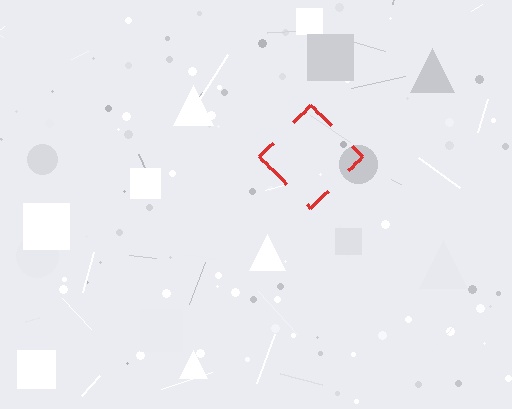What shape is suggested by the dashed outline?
The dashed outline suggests a diamond.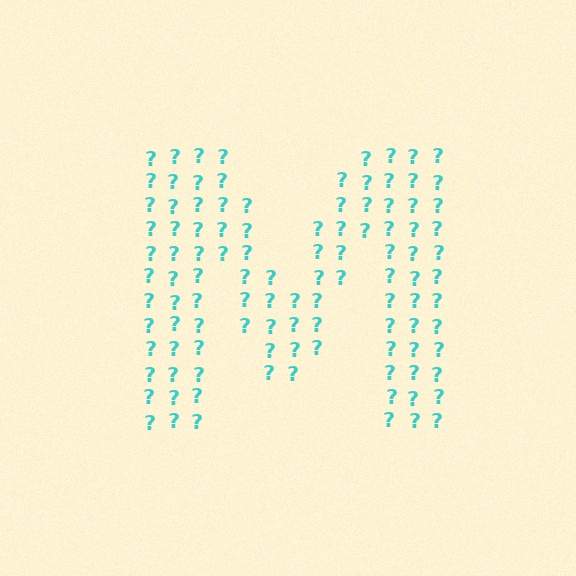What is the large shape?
The large shape is the letter M.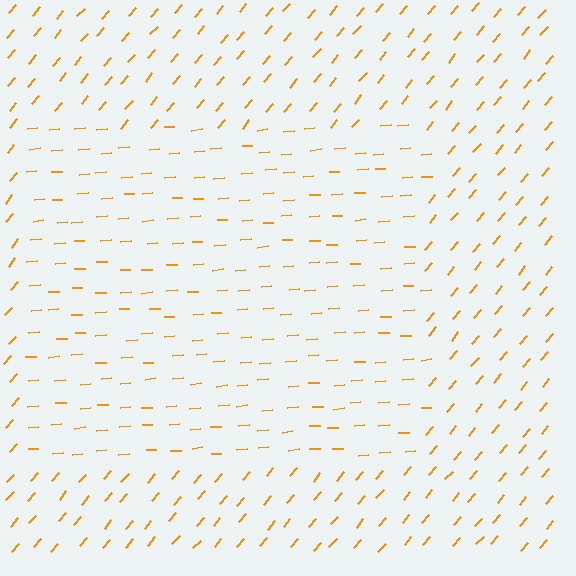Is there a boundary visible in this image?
Yes, there is a texture boundary formed by a change in line orientation.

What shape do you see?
I see a rectangle.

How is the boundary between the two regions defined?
The boundary is defined purely by a change in line orientation (approximately 45 degrees difference). All lines are the same color and thickness.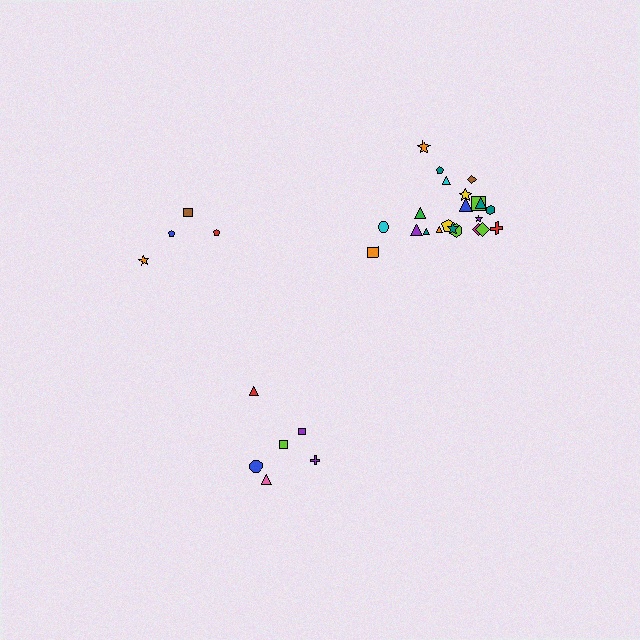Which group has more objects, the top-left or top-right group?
The top-right group.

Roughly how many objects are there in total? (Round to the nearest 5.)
Roughly 30 objects in total.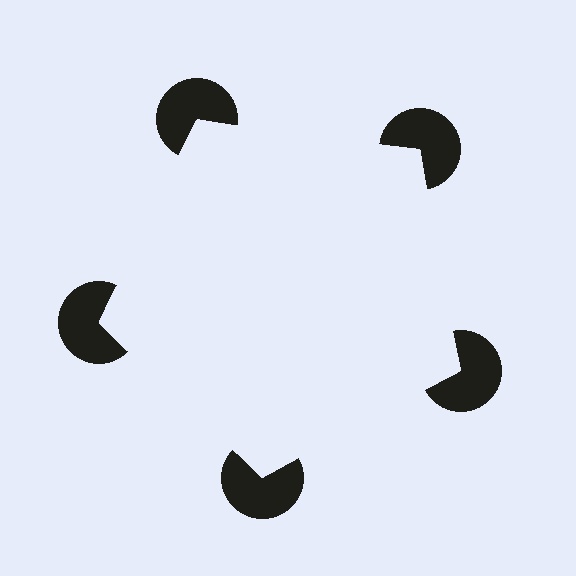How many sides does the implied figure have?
5 sides.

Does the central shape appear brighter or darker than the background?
It typically appears slightly brighter than the background, even though no actual brightness change is drawn.